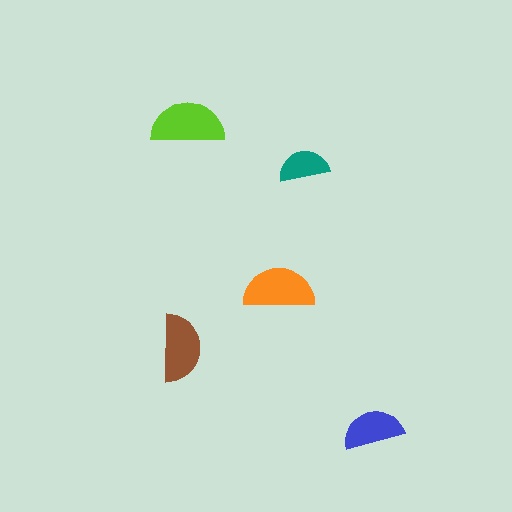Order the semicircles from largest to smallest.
the lime one, the orange one, the brown one, the blue one, the teal one.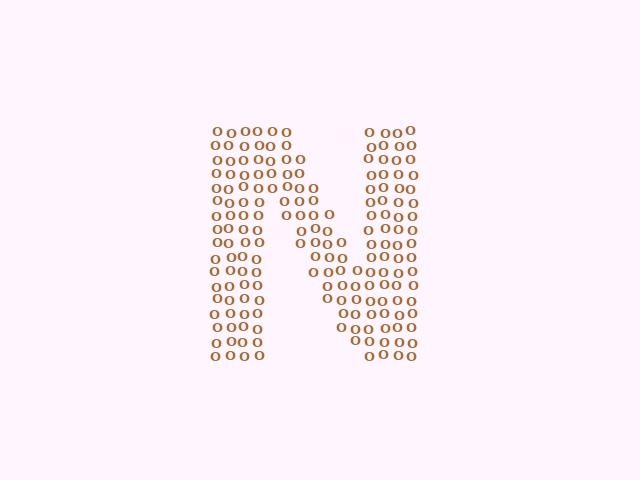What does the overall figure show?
The overall figure shows the letter N.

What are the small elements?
The small elements are letter O's.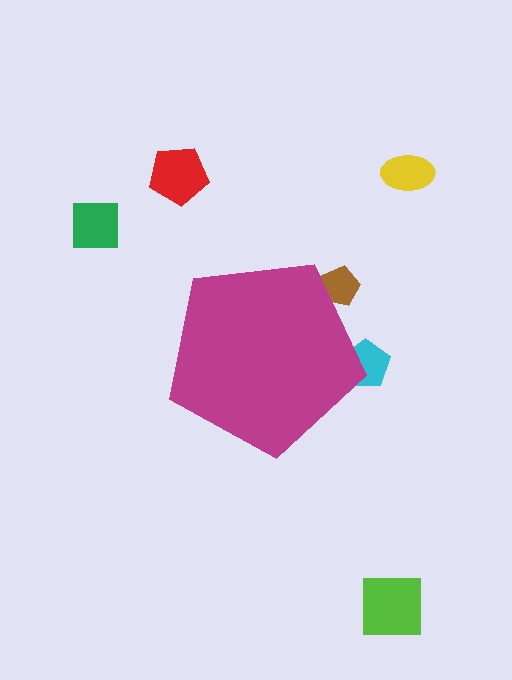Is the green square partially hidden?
No, the green square is fully visible.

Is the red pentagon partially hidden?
No, the red pentagon is fully visible.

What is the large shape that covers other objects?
A magenta pentagon.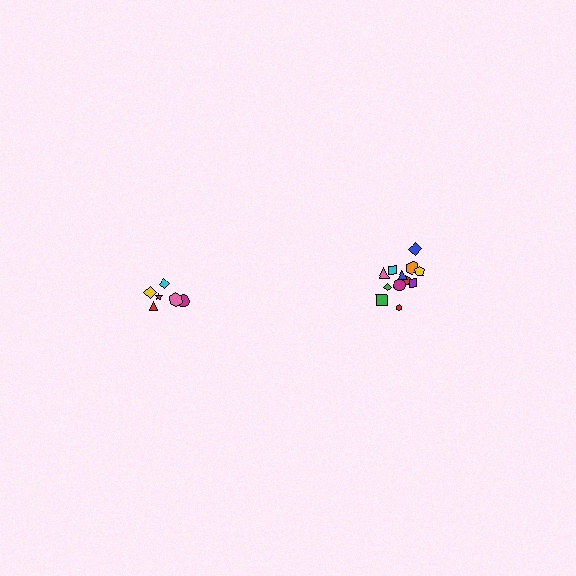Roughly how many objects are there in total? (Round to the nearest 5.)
Roughly 20 objects in total.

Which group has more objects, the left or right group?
The right group.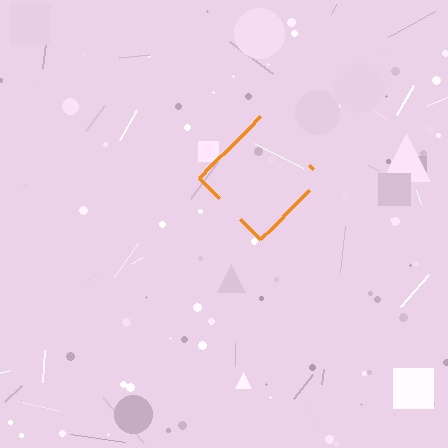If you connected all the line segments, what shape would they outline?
They would outline a diamond.